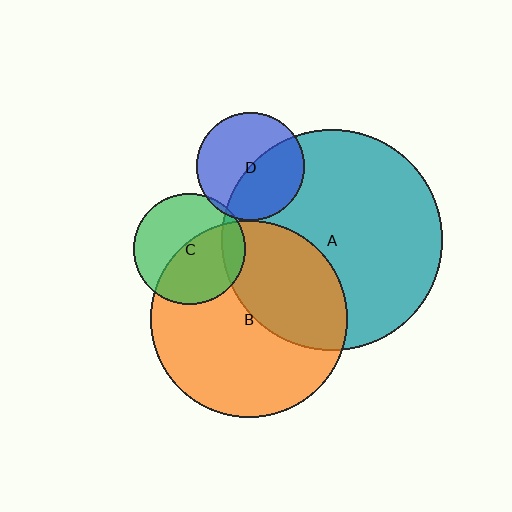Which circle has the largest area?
Circle A (teal).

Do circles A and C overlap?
Yes.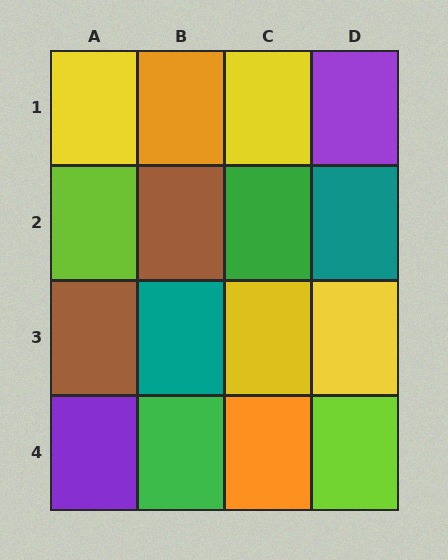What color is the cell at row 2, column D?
Teal.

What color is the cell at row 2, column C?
Green.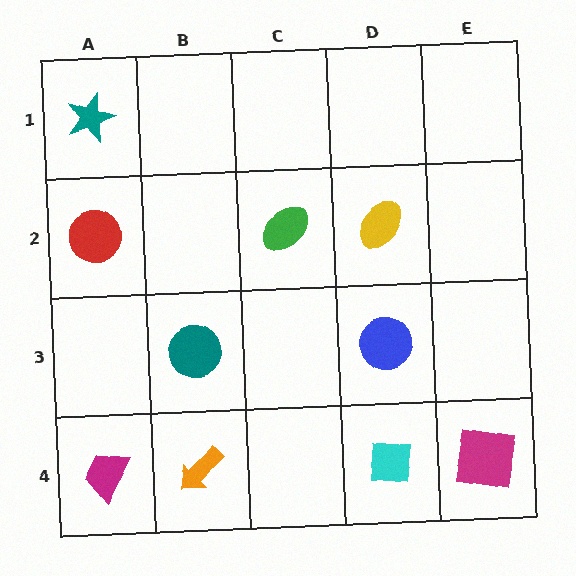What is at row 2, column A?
A red circle.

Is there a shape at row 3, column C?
No, that cell is empty.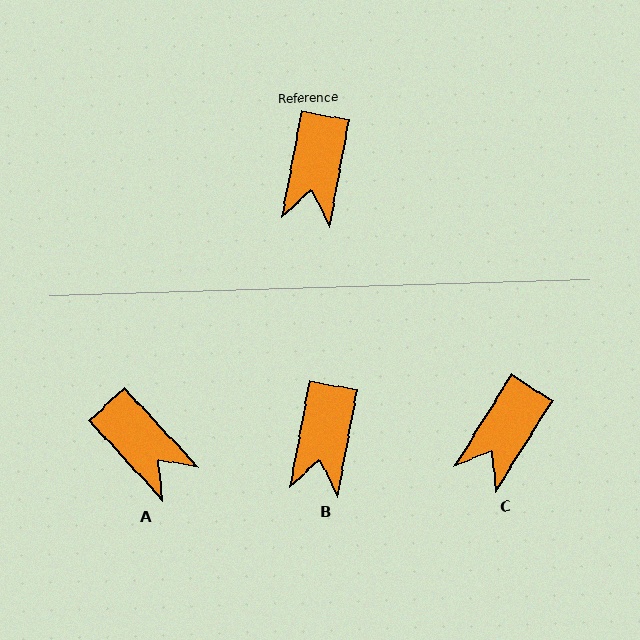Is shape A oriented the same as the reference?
No, it is off by about 54 degrees.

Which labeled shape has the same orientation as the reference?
B.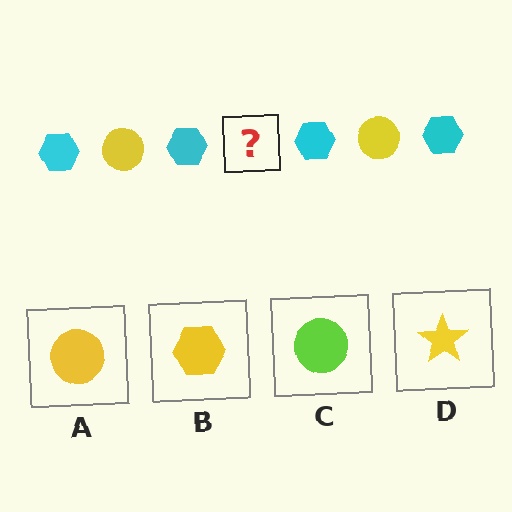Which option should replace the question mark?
Option A.